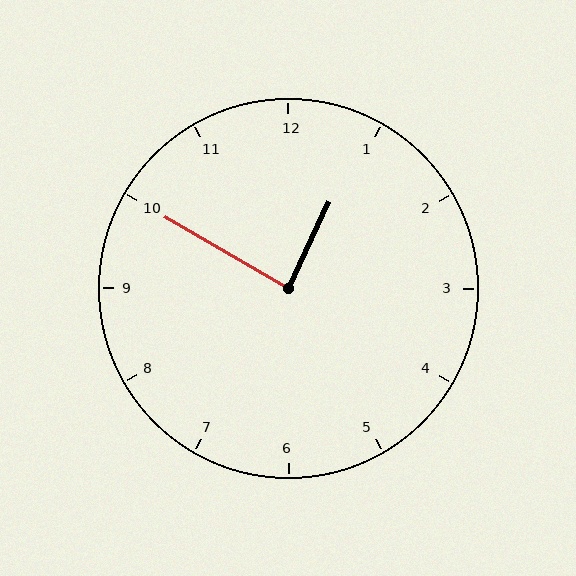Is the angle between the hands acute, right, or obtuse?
It is right.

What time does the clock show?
12:50.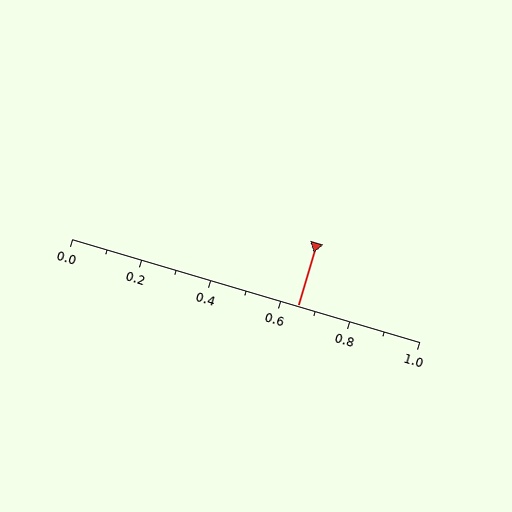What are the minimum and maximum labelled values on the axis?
The axis runs from 0.0 to 1.0.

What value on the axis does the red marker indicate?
The marker indicates approximately 0.65.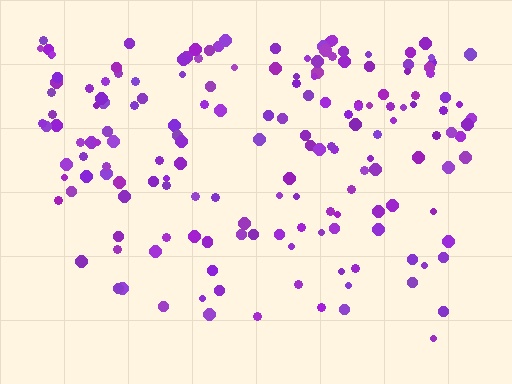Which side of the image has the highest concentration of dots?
The top.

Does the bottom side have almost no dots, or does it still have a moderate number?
Still a moderate number, just noticeably fewer than the top.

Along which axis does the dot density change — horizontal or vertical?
Vertical.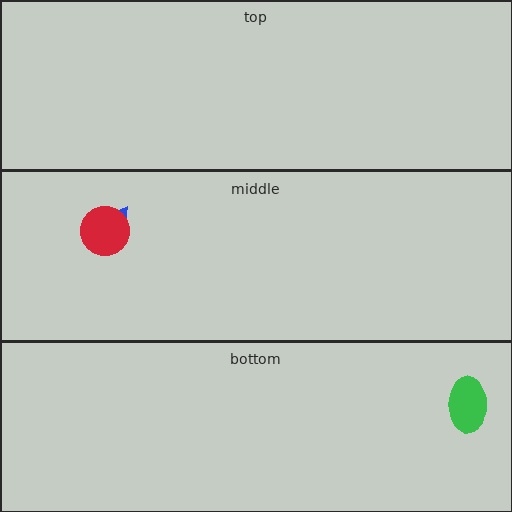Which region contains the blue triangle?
The middle region.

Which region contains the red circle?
The middle region.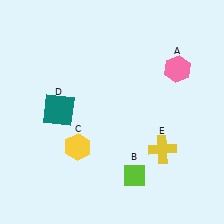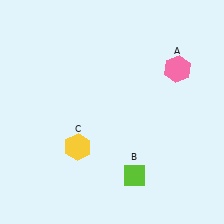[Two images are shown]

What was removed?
The teal square (D), the yellow cross (E) were removed in Image 2.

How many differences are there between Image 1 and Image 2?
There are 2 differences between the two images.